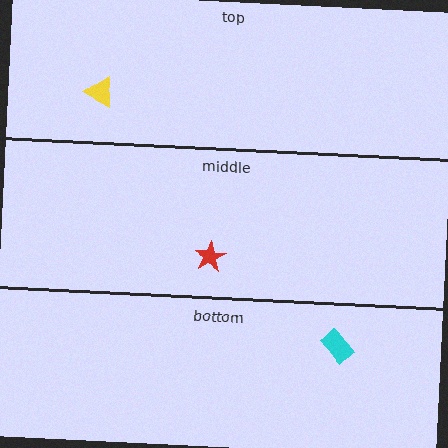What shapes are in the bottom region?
The cyan rectangle.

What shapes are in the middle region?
The red star.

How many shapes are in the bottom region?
1.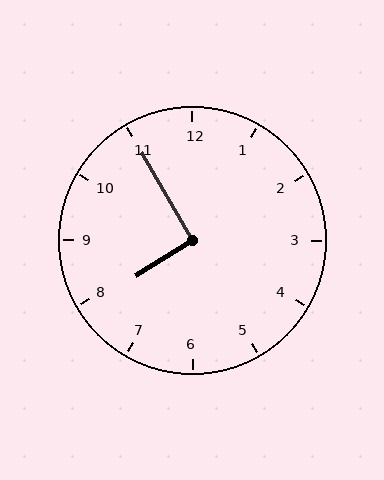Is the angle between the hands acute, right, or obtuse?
It is right.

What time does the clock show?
7:55.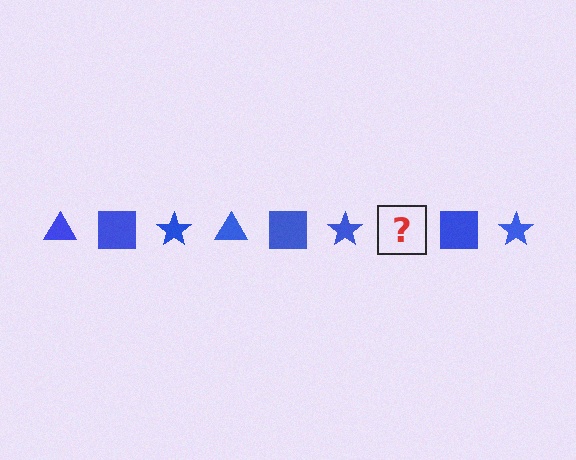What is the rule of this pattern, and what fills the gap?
The rule is that the pattern cycles through triangle, square, star shapes in blue. The gap should be filled with a blue triangle.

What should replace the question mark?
The question mark should be replaced with a blue triangle.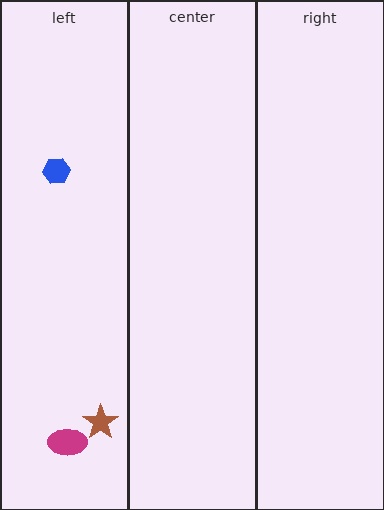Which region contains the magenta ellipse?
The left region.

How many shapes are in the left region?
3.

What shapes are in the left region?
The blue hexagon, the brown star, the magenta ellipse.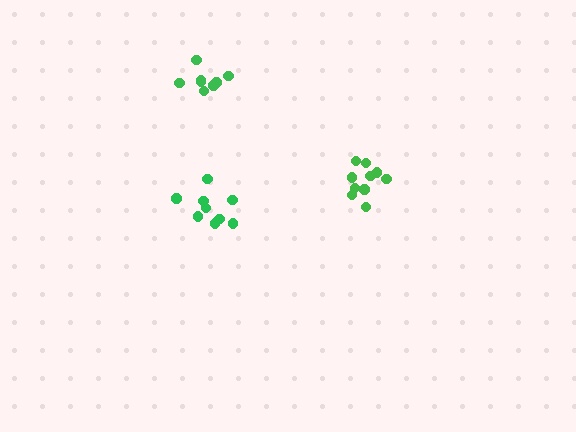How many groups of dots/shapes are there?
There are 3 groups.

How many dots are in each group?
Group 1: 10 dots, Group 2: 9 dots, Group 3: 8 dots (27 total).